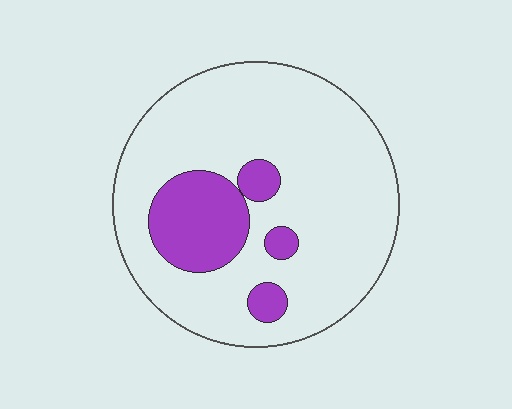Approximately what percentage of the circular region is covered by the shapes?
Approximately 20%.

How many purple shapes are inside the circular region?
4.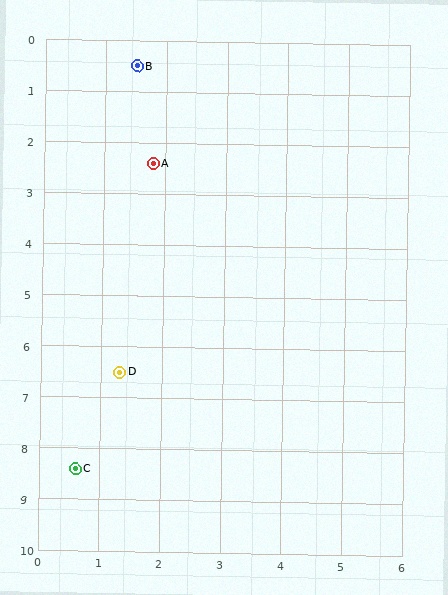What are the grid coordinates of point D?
Point D is at approximately (1.3, 6.5).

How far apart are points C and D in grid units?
Points C and D are about 2.0 grid units apart.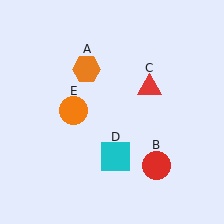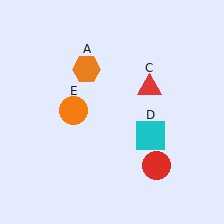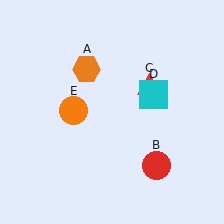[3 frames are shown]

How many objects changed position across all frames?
1 object changed position: cyan square (object D).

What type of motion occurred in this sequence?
The cyan square (object D) rotated counterclockwise around the center of the scene.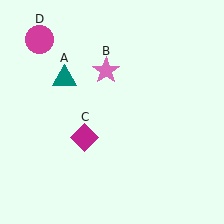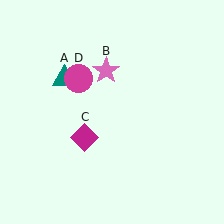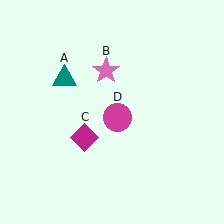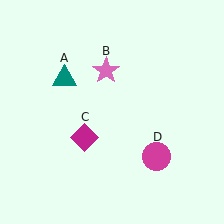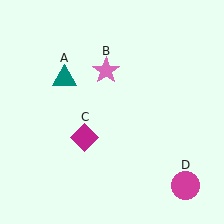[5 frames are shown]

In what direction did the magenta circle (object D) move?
The magenta circle (object D) moved down and to the right.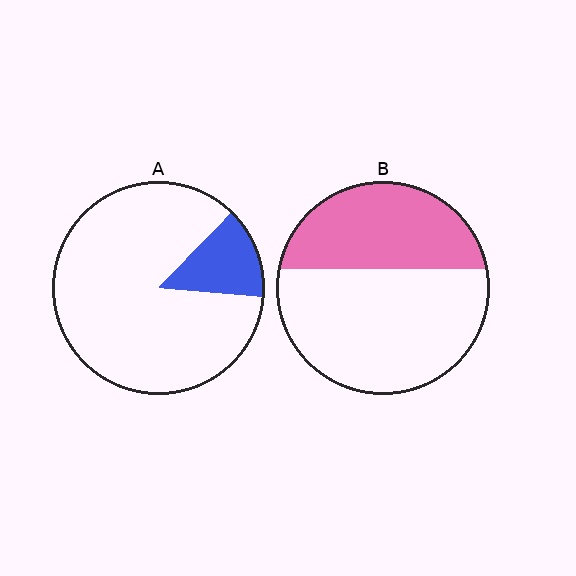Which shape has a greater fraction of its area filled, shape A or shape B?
Shape B.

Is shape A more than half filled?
No.